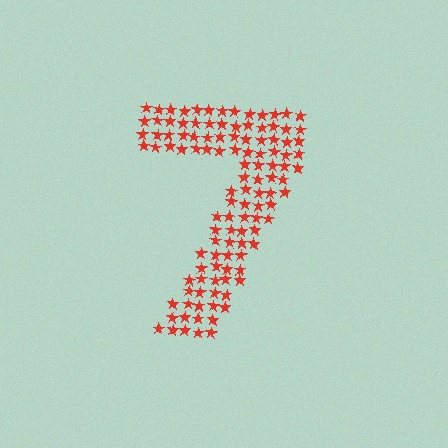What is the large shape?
The large shape is the digit 7.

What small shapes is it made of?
It is made of small stars.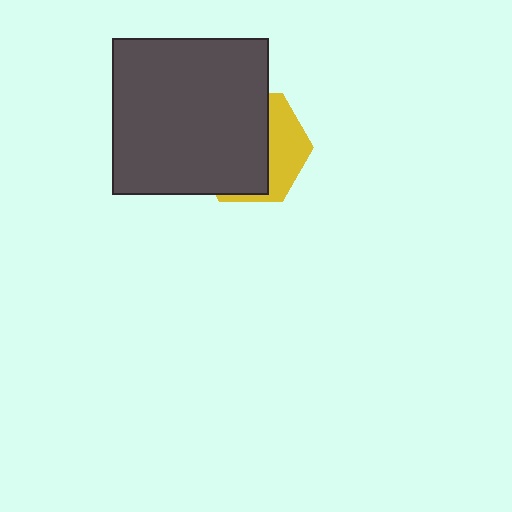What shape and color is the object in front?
The object in front is a dark gray square.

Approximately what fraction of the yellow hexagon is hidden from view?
Roughly 66% of the yellow hexagon is hidden behind the dark gray square.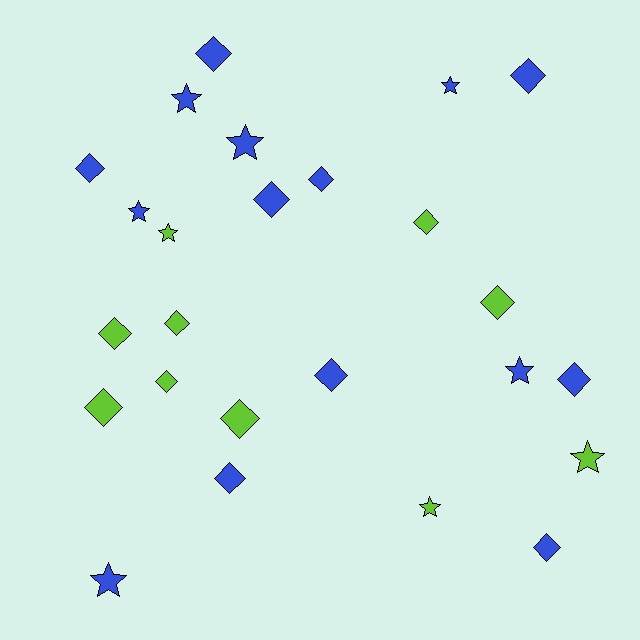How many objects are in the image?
There are 25 objects.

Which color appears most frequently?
Blue, with 15 objects.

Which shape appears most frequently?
Diamond, with 16 objects.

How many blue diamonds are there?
There are 9 blue diamonds.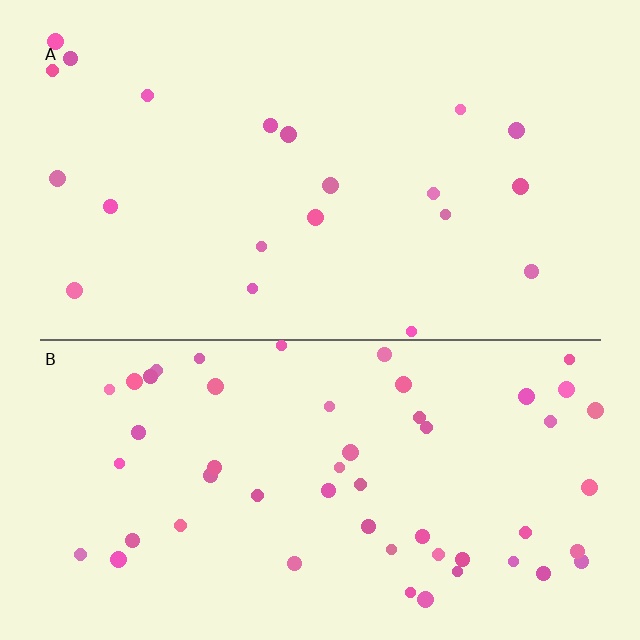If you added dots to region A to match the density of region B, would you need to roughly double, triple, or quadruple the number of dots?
Approximately triple.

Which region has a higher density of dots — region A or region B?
B (the bottom).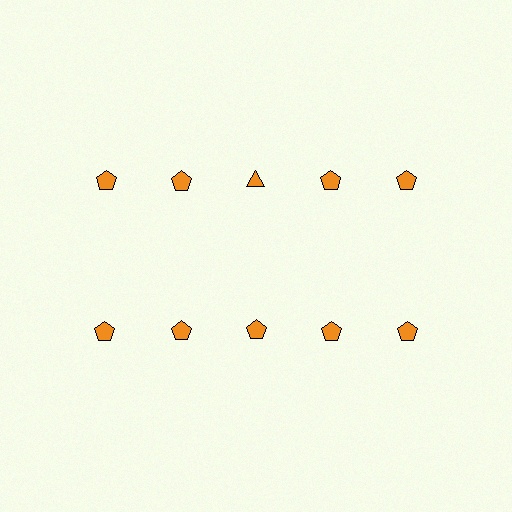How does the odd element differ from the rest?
It has a different shape: triangle instead of pentagon.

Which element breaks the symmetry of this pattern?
The orange triangle in the top row, center column breaks the symmetry. All other shapes are orange pentagons.